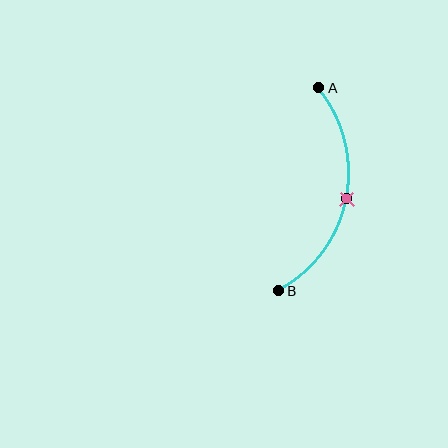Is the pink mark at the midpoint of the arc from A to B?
Yes. The pink mark lies on the arc at equal arc-length from both A and B — it is the arc midpoint.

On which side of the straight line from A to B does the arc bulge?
The arc bulges to the right of the straight line connecting A and B.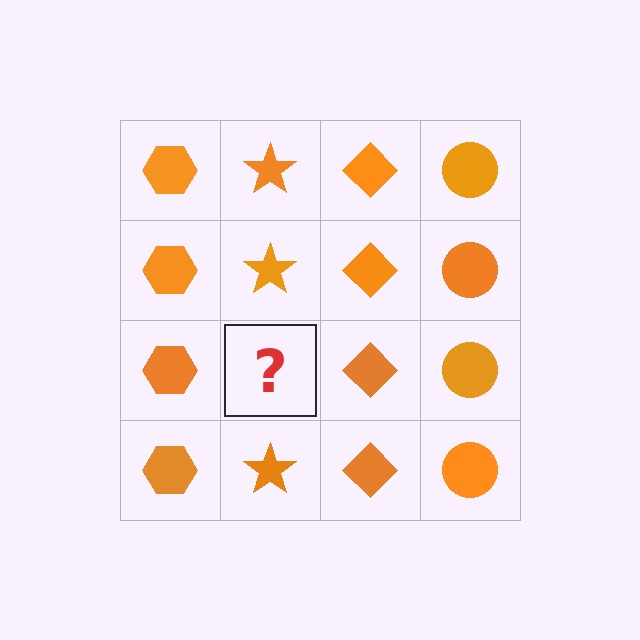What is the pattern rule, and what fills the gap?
The rule is that each column has a consistent shape. The gap should be filled with an orange star.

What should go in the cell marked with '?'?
The missing cell should contain an orange star.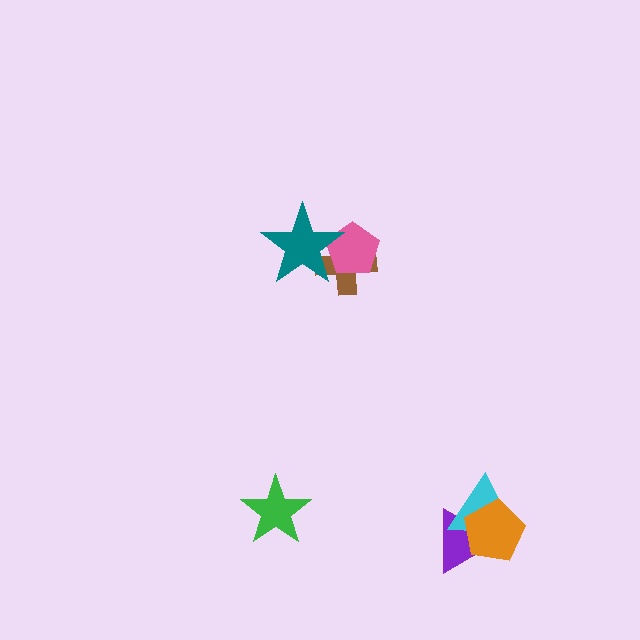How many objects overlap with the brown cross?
2 objects overlap with the brown cross.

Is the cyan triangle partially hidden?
Yes, it is partially covered by another shape.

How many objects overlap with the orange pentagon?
2 objects overlap with the orange pentagon.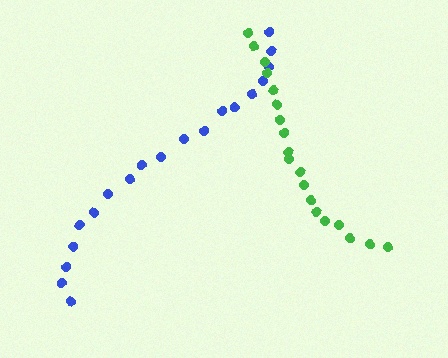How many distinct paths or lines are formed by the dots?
There are 2 distinct paths.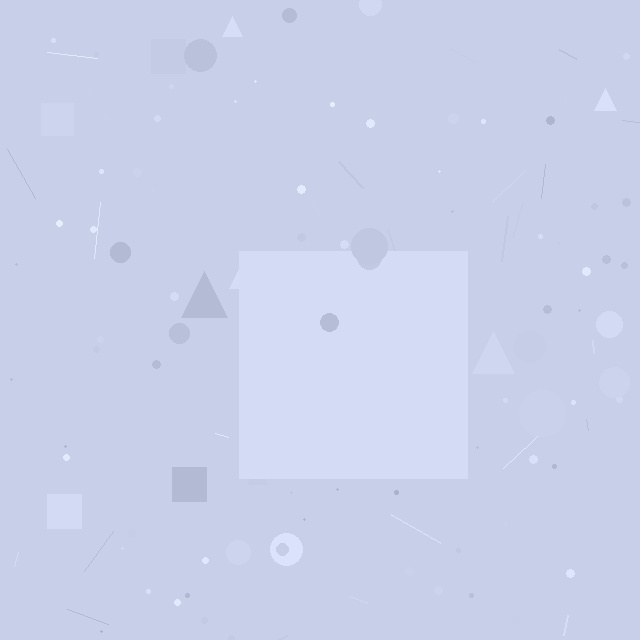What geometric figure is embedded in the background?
A square is embedded in the background.